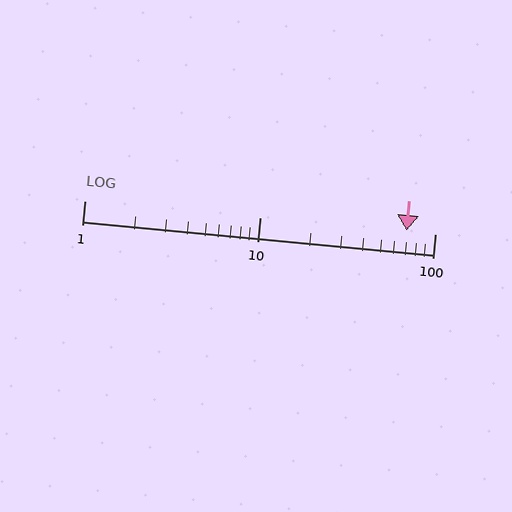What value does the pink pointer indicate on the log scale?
The pointer indicates approximately 69.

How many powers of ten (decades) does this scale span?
The scale spans 2 decades, from 1 to 100.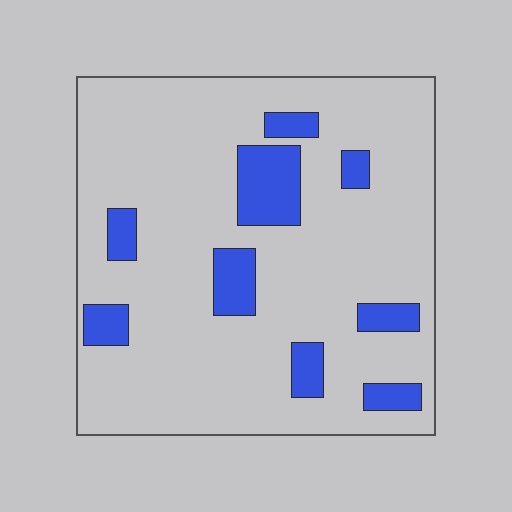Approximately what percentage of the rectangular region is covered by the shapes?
Approximately 15%.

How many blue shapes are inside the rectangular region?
9.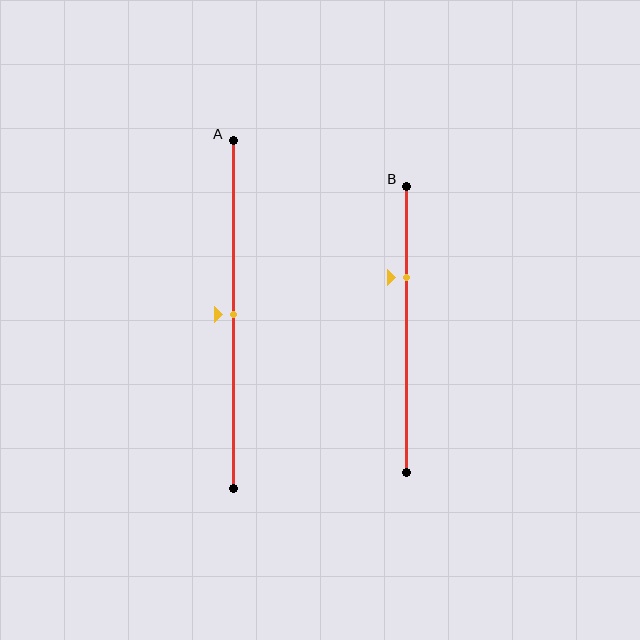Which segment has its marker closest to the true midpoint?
Segment A has its marker closest to the true midpoint.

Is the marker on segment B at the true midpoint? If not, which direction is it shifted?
No, the marker on segment B is shifted upward by about 18% of the segment length.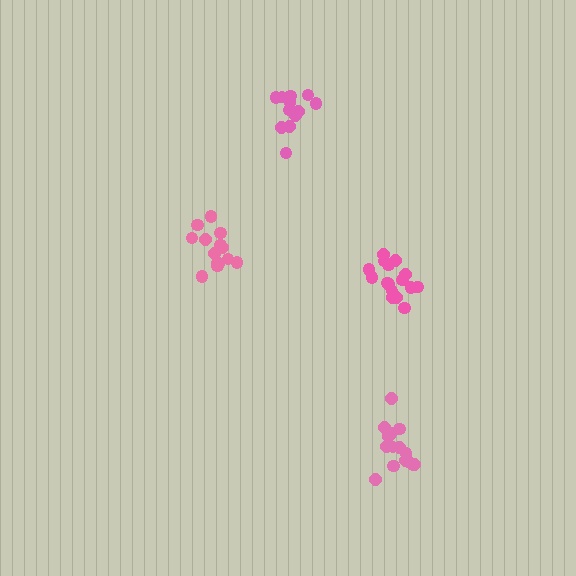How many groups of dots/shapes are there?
There are 4 groups.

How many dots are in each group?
Group 1: 16 dots, Group 2: 14 dots, Group 3: 15 dots, Group 4: 12 dots (57 total).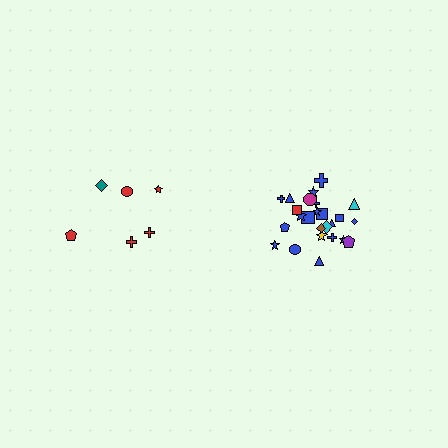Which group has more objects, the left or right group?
The right group.